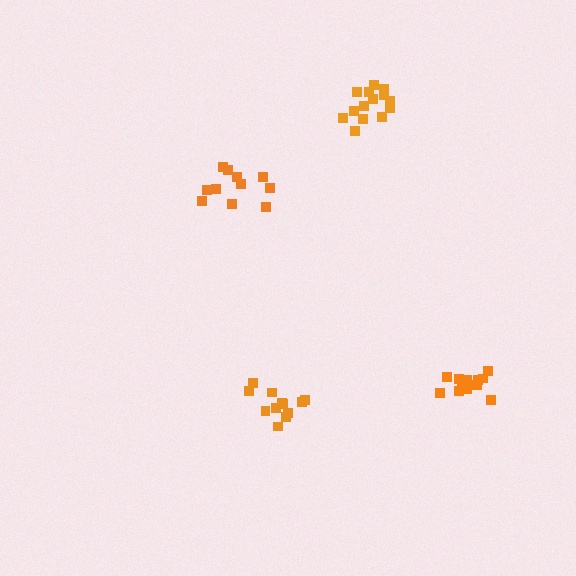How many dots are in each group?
Group 1: 11 dots, Group 2: 14 dots, Group 3: 12 dots, Group 4: 12 dots (49 total).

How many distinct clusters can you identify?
There are 4 distinct clusters.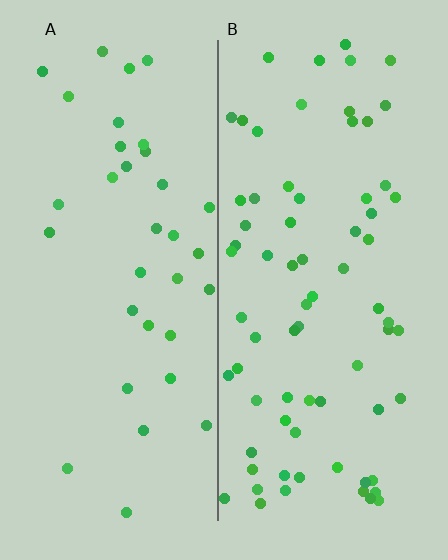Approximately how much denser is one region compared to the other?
Approximately 2.1× — region B over region A.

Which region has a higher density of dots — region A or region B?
B (the right).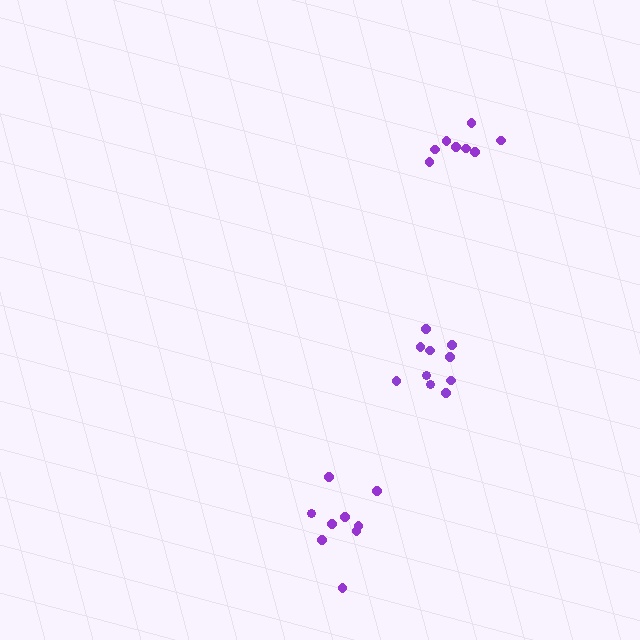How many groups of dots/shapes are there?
There are 3 groups.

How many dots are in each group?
Group 1: 10 dots, Group 2: 8 dots, Group 3: 9 dots (27 total).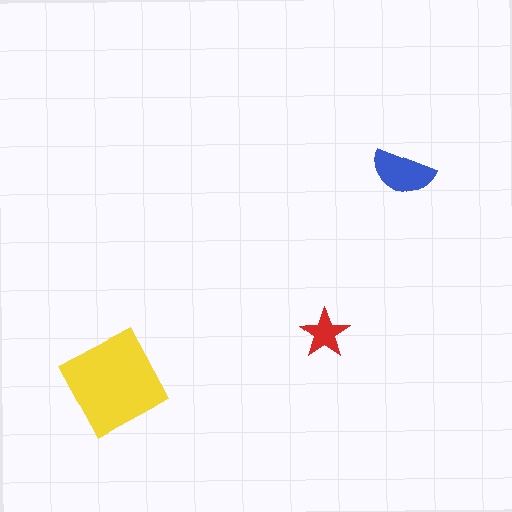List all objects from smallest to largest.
The red star, the blue semicircle, the yellow diamond.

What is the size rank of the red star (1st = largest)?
3rd.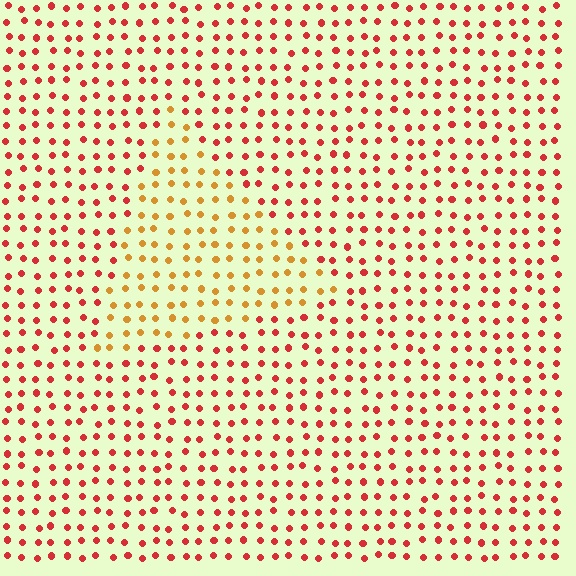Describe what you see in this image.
The image is filled with small red elements in a uniform arrangement. A triangle-shaped region is visible where the elements are tinted to a slightly different hue, forming a subtle color boundary.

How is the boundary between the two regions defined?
The boundary is defined purely by a slight shift in hue (about 39 degrees). Spacing, size, and orientation are identical on both sides.